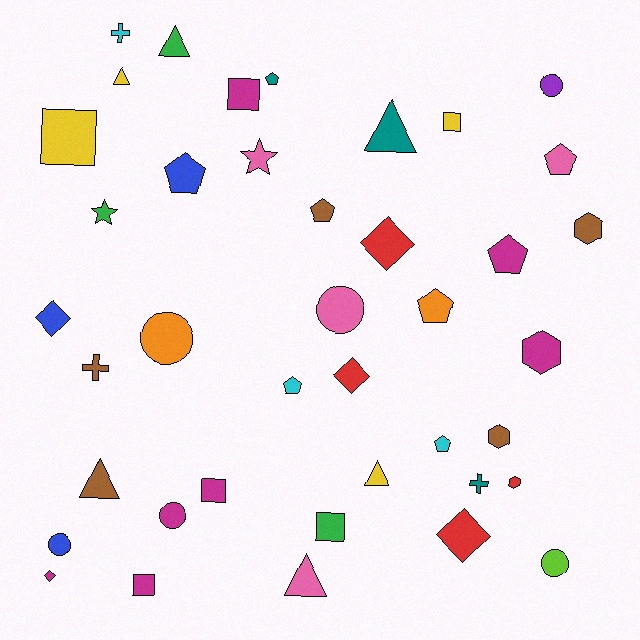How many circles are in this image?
There are 6 circles.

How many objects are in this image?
There are 40 objects.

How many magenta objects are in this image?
There are 7 magenta objects.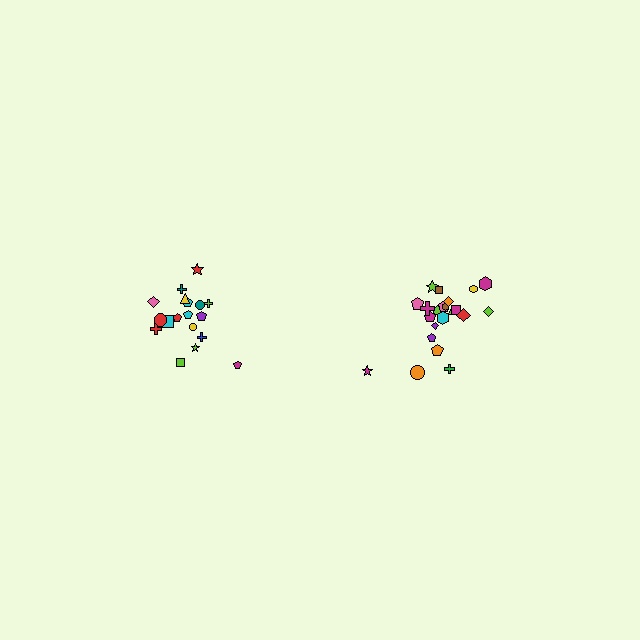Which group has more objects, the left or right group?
The right group.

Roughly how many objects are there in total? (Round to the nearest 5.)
Roughly 40 objects in total.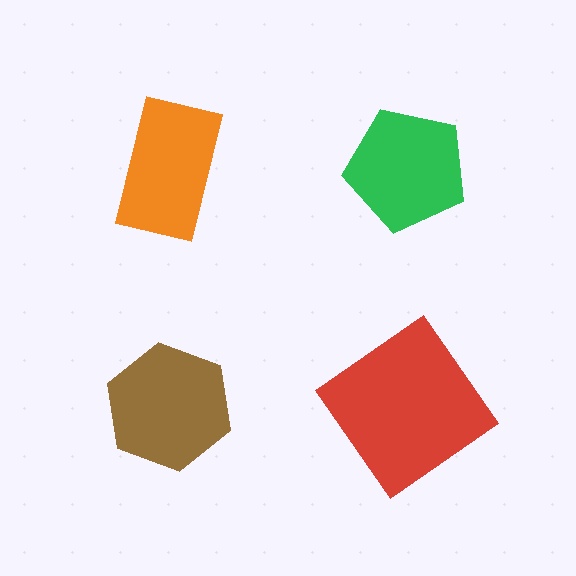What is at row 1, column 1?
An orange rectangle.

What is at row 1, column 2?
A green pentagon.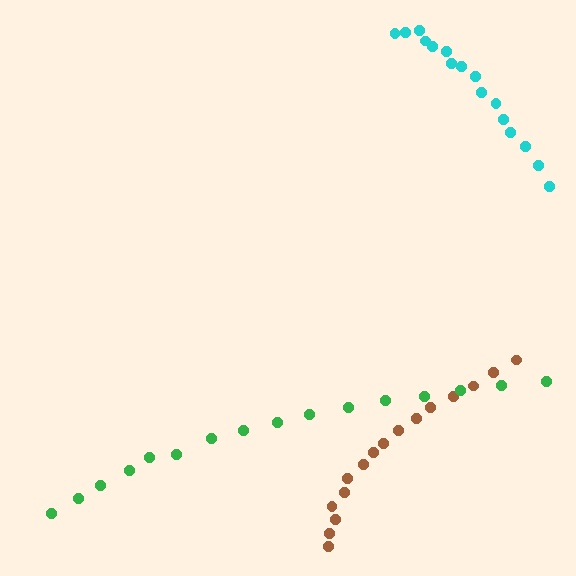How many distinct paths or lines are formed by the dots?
There are 3 distinct paths.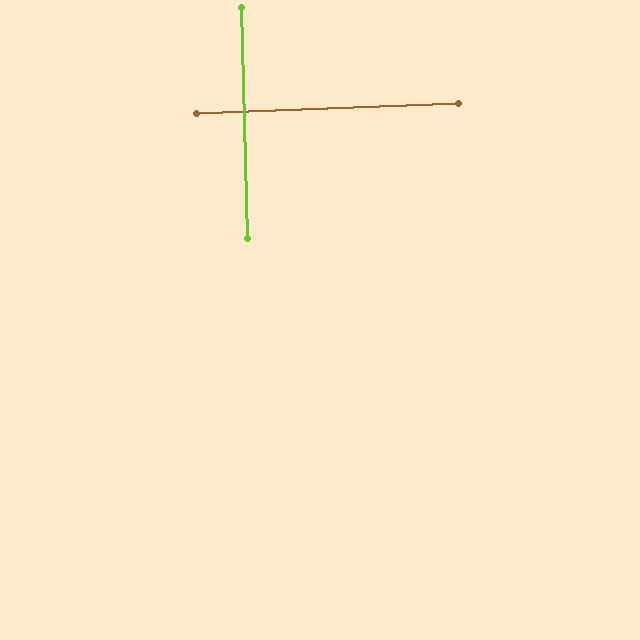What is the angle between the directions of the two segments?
Approximately 89 degrees.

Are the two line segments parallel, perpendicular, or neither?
Perpendicular — they meet at approximately 89°.